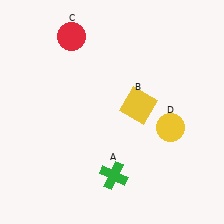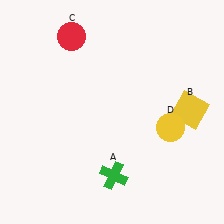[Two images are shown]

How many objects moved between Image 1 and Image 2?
1 object moved between the two images.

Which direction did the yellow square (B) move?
The yellow square (B) moved right.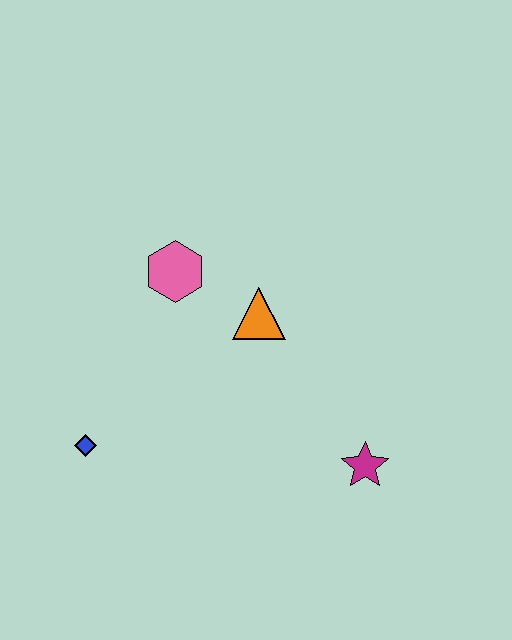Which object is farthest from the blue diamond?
The magenta star is farthest from the blue diamond.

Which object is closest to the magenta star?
The orange triangle is closest to the magenta star.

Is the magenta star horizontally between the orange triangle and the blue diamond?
No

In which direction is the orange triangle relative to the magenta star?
The orange triangle is above the magenta star.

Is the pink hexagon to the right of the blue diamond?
Yes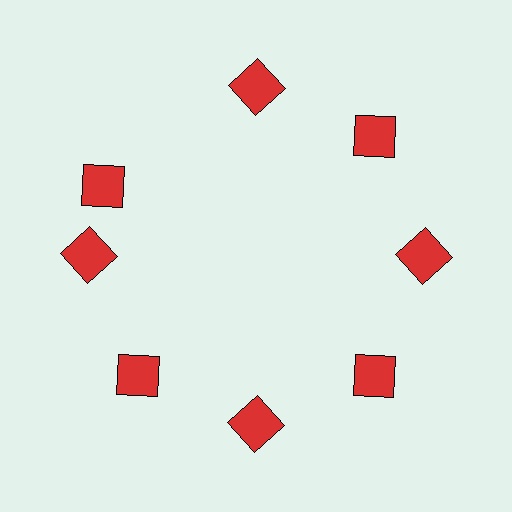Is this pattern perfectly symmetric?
No. The 8 red squares are arranged in a ring, but one element near the 10 o'clock position is rotated out of alignment along the ring, breaking the 8-fold rotational symmetry.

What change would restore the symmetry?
The symmetry would be restored by rotating it back into even spacing with its neighbors so that all 8 squares sit at equal angles and equal distance from the center.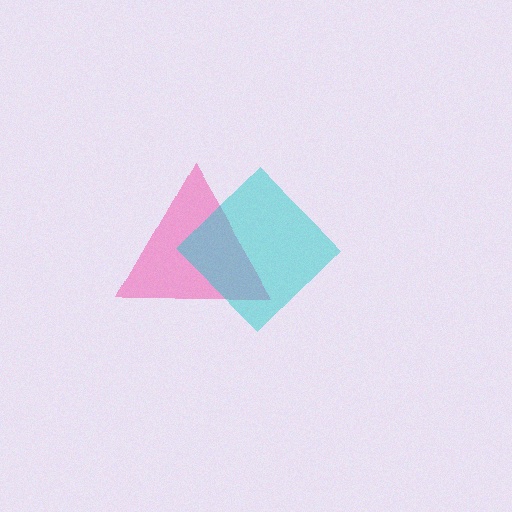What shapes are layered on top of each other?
The layered shapes are: a pink triangle, a cyan diamond.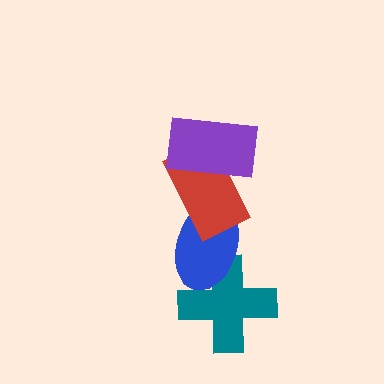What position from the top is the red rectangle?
The red rectangle is 2nd from the top.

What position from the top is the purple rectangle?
The purple rectangle is 1st from the top.